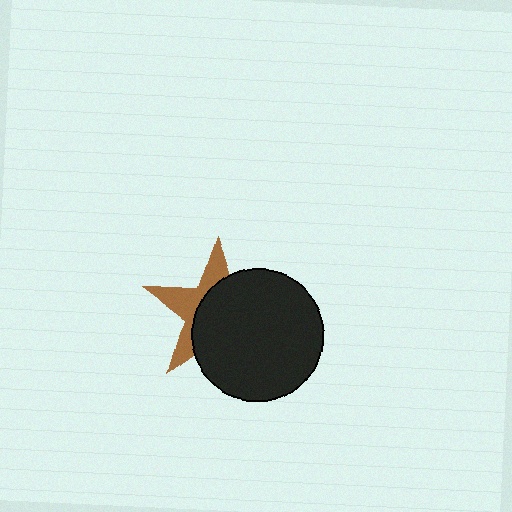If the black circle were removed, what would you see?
You would see the complete brown star.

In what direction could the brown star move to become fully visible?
The brown star could move toward the upper-left. That would shift it out from behind the black circle entirely.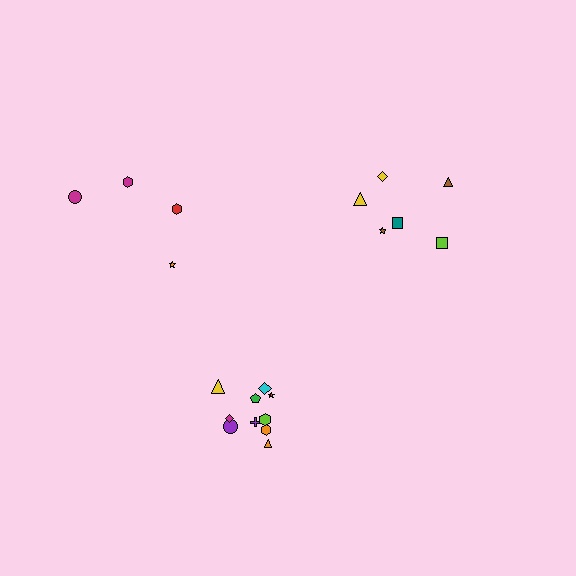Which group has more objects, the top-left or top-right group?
The top-right group.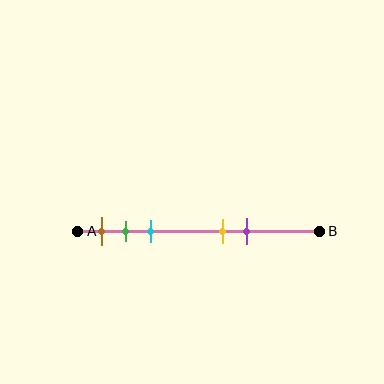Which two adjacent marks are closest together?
The green and cyan marks are the closest adjacent pair.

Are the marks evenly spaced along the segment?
No, the marks are not evenly spaced.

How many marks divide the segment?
There are 5 marks dividing the segment.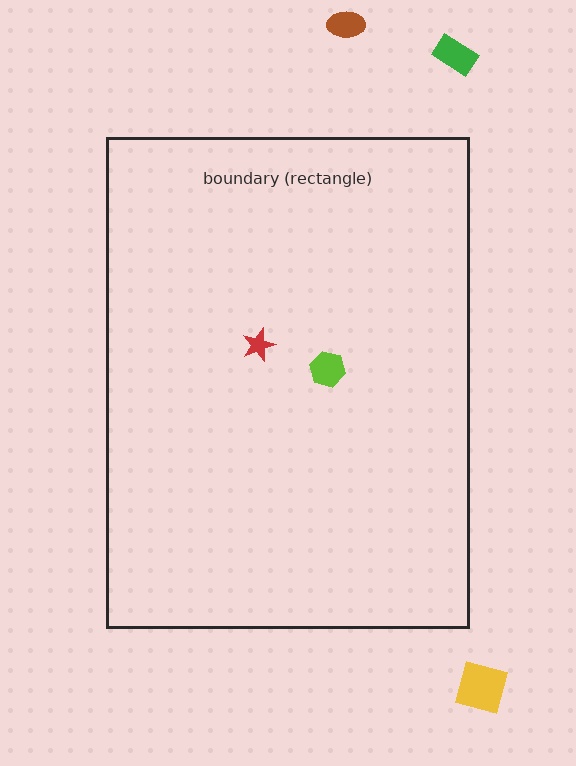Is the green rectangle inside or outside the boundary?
Outside.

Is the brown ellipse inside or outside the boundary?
Outside.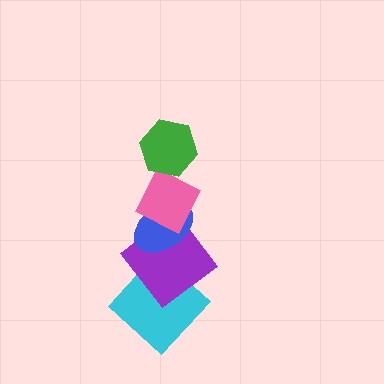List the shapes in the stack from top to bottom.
From top to bottom: the green hexagon, the pink square, the blue ellipse, the purple diamond, the cyan diamond.